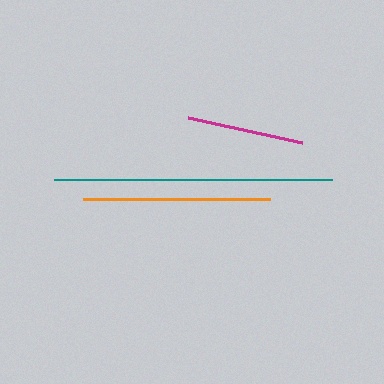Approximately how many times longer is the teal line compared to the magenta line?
The teal line is approximately 2.4 times the length of the magenta line.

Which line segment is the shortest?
The magenta line is the shortest at approximately 116 pixels.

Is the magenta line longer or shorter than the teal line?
The teal line is longer than the magenta line.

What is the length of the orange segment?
The orange segment is approximately 187 pixels long.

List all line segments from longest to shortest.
From longest to shortest: teal, orange, magenta.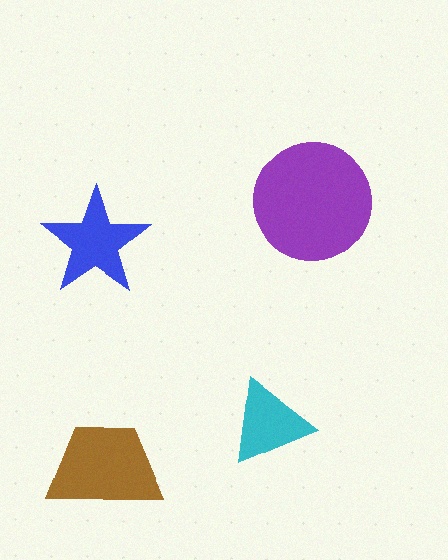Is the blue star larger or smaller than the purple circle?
Smaller.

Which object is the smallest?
The cyan triangle.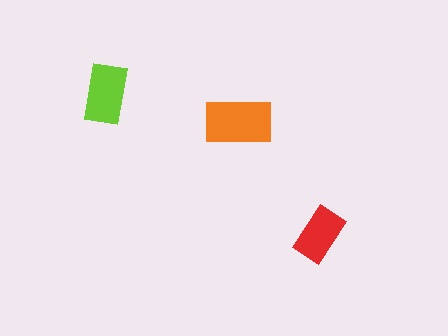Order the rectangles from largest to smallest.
the orange one, the lime one, the red one.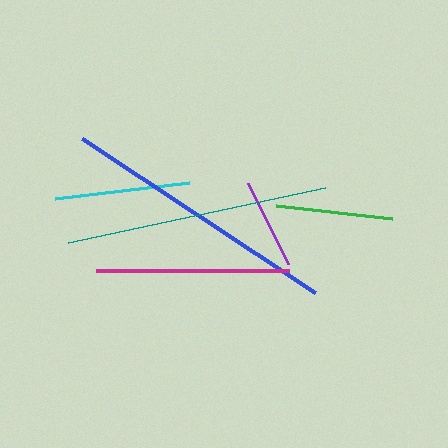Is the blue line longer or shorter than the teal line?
The blue line is longer than the teal line.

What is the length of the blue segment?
The blue segment is approximately 280 pixels long.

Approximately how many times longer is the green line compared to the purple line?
The green line is approximately 1.3 times the length of the purple line.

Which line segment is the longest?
The blue line is the longest at approximately 280 pixels.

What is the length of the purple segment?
The purple segment is approximately 90 pixels long.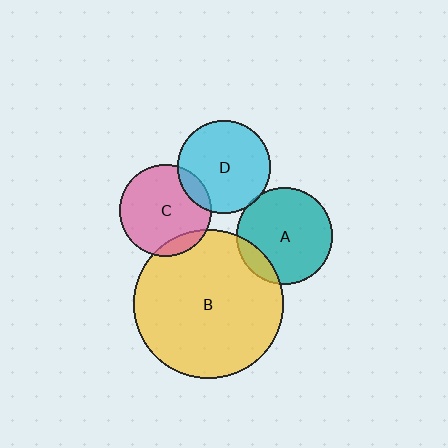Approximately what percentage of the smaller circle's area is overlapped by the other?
Approximately 10%.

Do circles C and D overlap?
Yes.